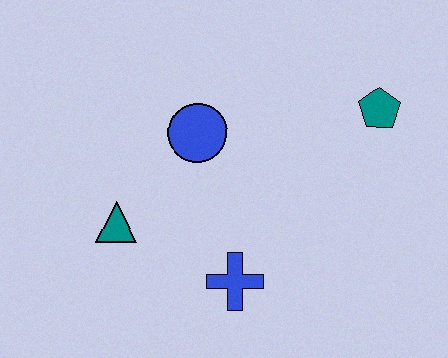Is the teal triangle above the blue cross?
Yes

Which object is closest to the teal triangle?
The blue circle is closest to the teal triangle.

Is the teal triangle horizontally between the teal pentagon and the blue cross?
No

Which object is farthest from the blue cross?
The teal pentagon is farthest from the blue cross.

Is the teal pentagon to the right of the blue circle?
Yes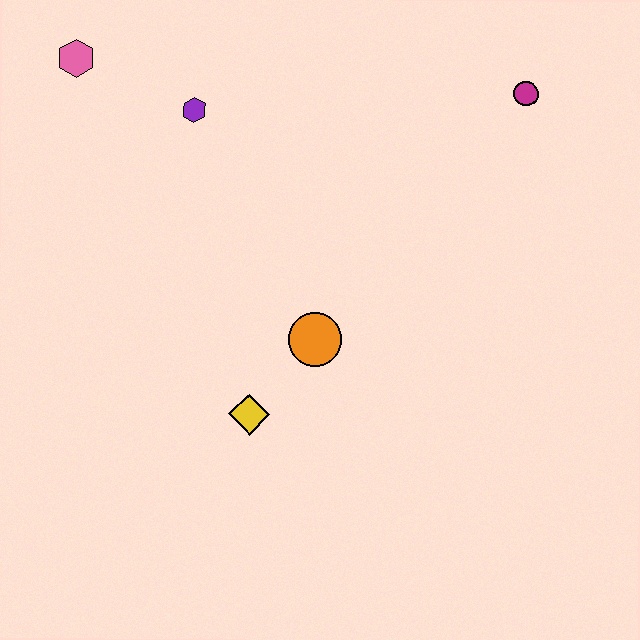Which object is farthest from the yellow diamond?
The magenta circle is farthest from the yellow diamond.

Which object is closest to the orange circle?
The yellow diamond is closest to the orange circle.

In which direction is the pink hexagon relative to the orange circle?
The pink hexagon is above the orange circle.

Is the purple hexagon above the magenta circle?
No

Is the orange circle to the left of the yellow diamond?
No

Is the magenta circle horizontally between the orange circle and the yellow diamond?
No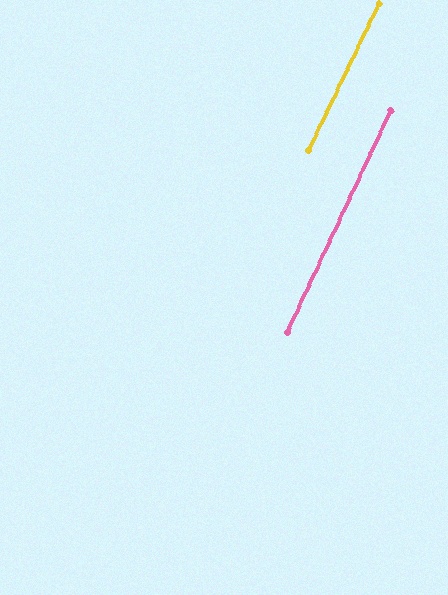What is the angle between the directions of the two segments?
Approximately 1 degree.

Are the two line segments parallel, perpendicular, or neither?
Parallel — their directions differ by only 0.9°.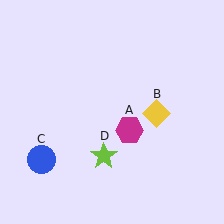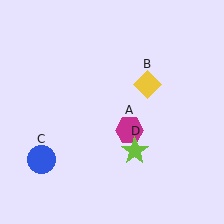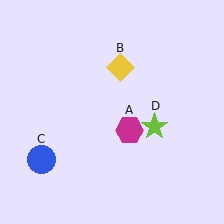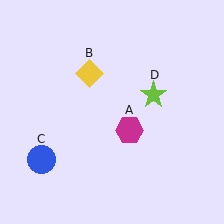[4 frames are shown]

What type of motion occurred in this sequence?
The yellow diamond (object B), lime star (object D) rotated counterclockwise around the center of the scene.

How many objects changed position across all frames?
2 objects changed position: yellow diamond (object B), lime star (object D).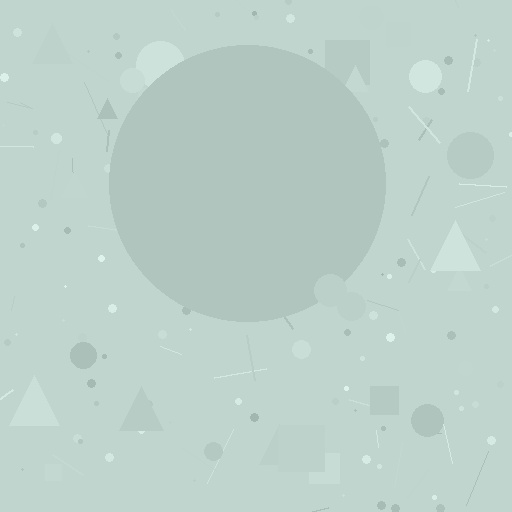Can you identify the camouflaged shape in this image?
The camouflaged shape is a circle.